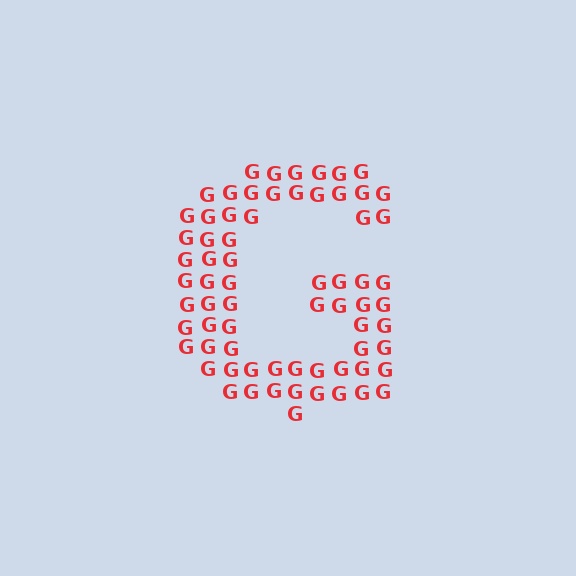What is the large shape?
The large shape is the letter G.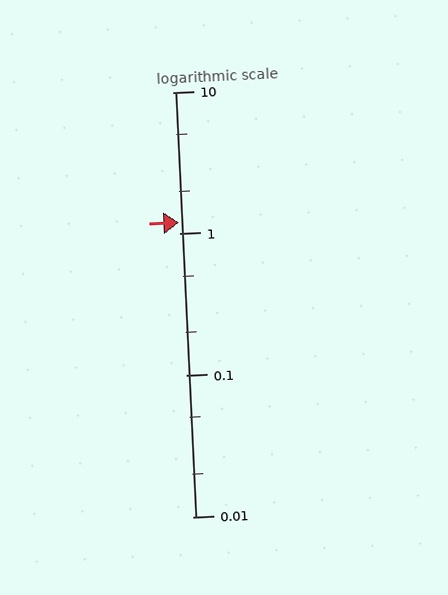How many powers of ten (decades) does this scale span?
The scale spans 3 decades, from 0.01 to 10.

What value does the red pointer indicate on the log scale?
The pointer indicates approximately 1.2.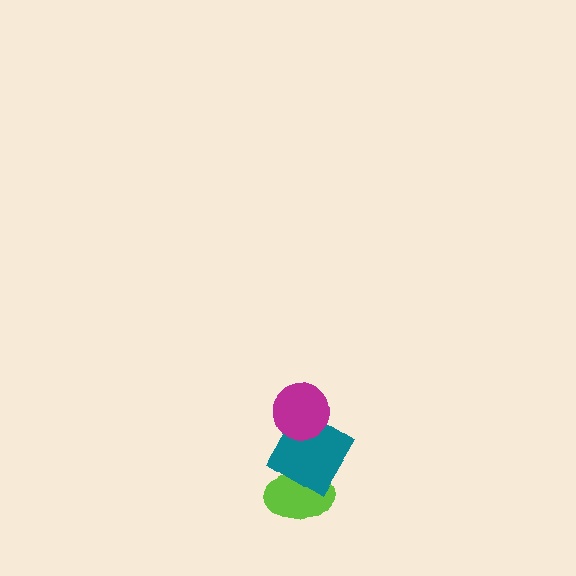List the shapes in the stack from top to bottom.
From top to bottom: the magenta circle, the teal diamond, the lime ellipse.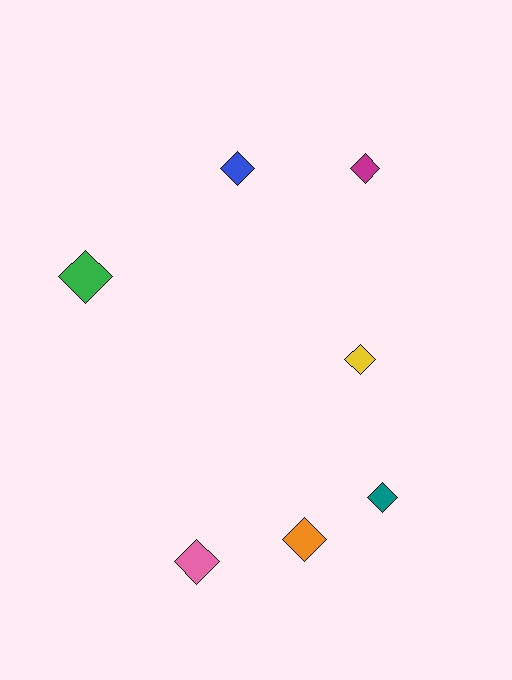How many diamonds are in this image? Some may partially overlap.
There are 7 diamonds.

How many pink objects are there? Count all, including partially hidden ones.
There is 1 pink object.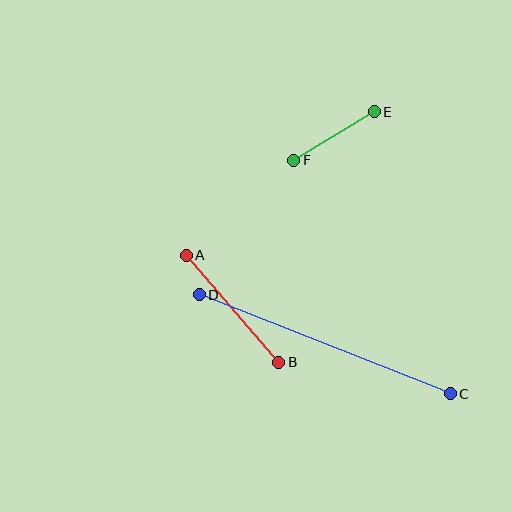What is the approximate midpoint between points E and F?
The midpoint is at approximately (334, 136) pixels.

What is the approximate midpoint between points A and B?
The midpoint is at approximately (233, 309) pixels.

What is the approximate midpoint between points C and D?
The midpoint is at approximately (325, 344) pixels.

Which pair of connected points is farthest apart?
Points C and D are farthest apart.